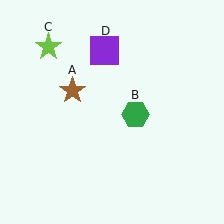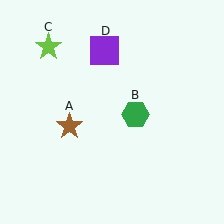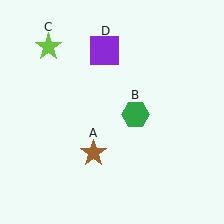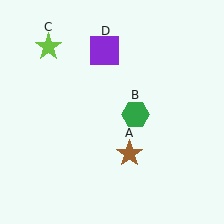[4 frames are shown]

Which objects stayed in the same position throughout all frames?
Green hexagon (object B) and lime star (object C) and purple square (object D) remained stationary.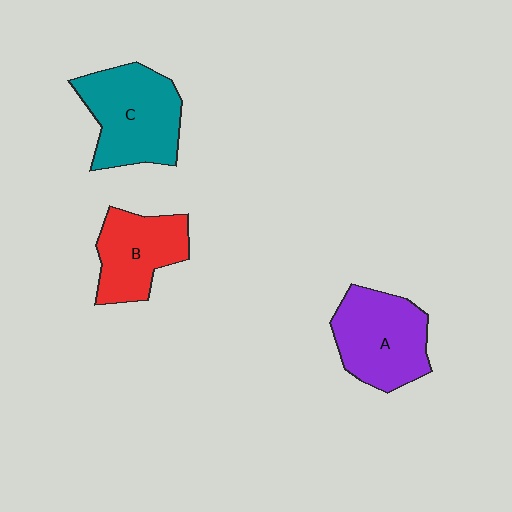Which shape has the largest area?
Shape C (teal).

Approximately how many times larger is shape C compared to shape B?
Approximately 1.3 times.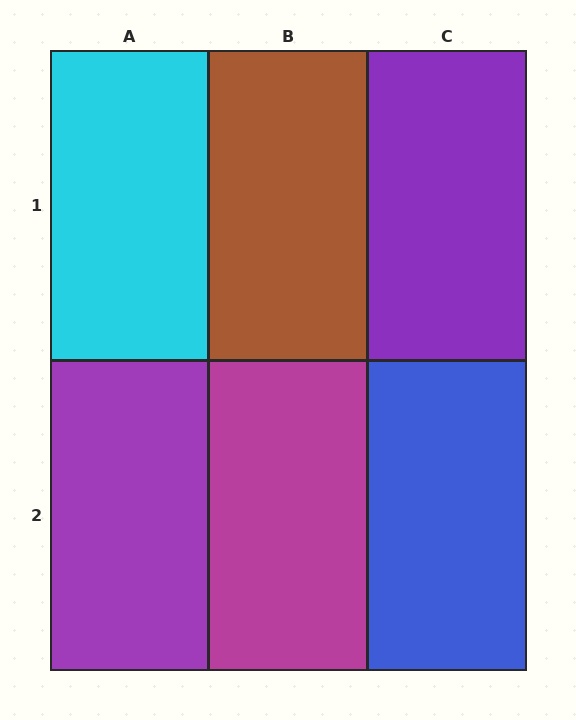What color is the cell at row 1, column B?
Brown.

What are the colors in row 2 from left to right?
Purple, magenta, blue.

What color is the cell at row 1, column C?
Purple.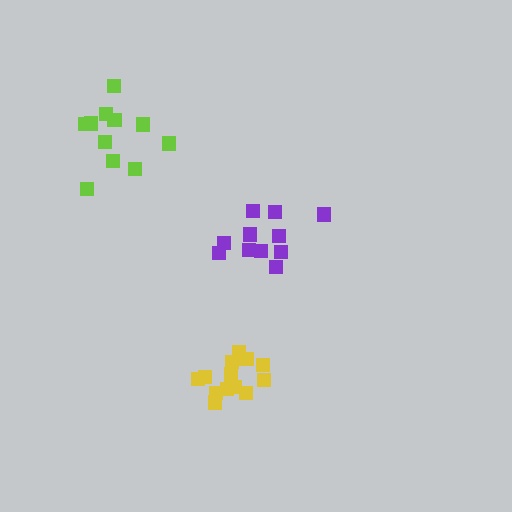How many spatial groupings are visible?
There are 3 spatial groupings.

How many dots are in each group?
Group 1: 11 dots, Group 2: 13 dots, Group 3: 11 dots (35 total).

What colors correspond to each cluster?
The clusters are colored: purple, yellow, lime.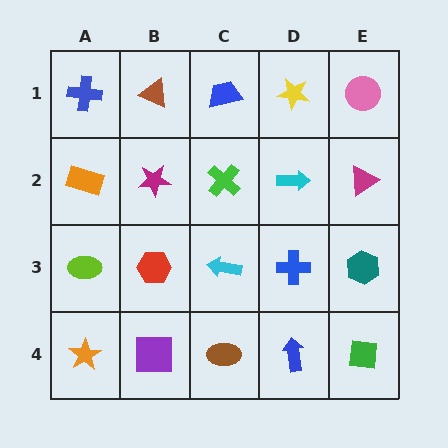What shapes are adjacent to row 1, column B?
A magenta star (row 2, column B), a blue cross (row 1, column A), a blue trapezoid (row 1, column C).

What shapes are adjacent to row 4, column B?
A red hexagon (row 3, column B), an orange star (row 4, column A), a brown ellipse (row 4, column C).